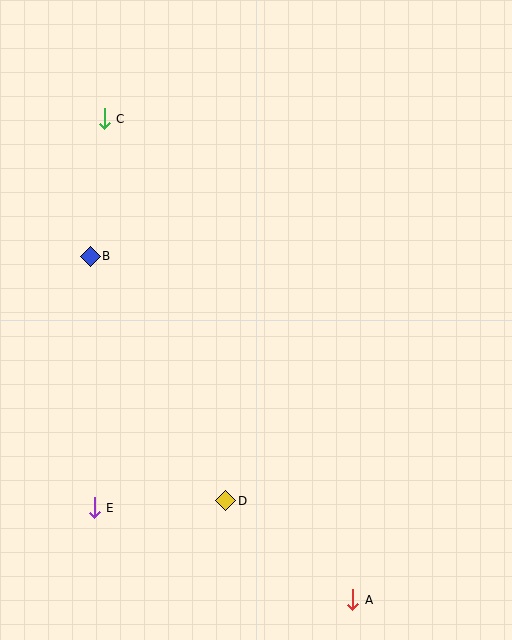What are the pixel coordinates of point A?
Point A is at (353, 600).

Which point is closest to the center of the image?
Point B at (90, 256) is closest to the center.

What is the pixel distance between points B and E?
The distance between B and E is 251 pixels.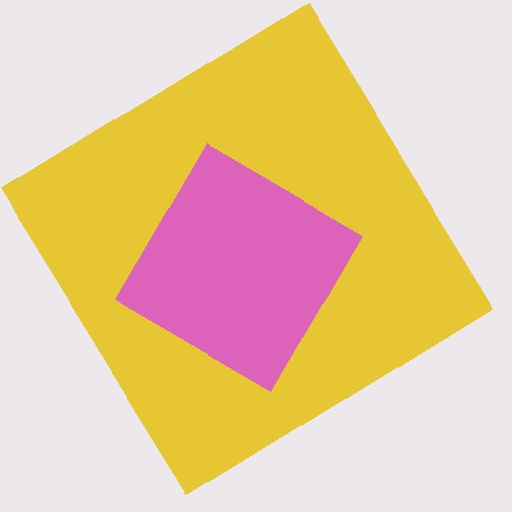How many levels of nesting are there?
2.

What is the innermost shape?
The pink diamond.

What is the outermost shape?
The yellow diamond.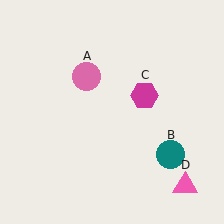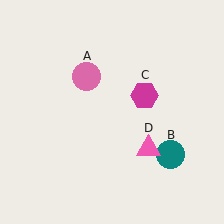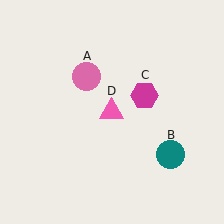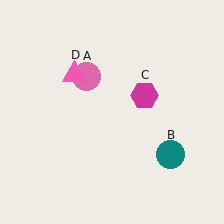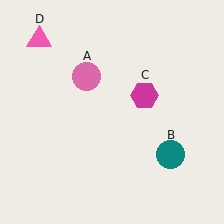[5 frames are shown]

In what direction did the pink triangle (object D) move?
The pink triangle (object D) moved up and to the left.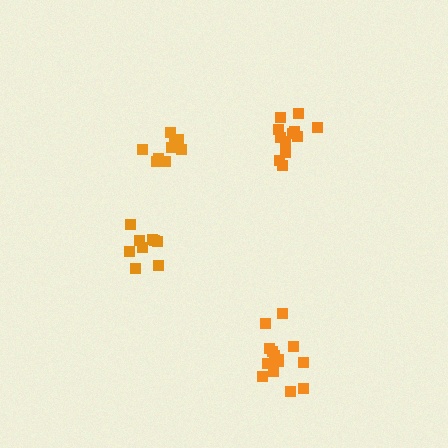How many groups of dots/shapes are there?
There are 4 groups.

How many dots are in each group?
Group 1: 12 dots, Group 2: 10 dots, Group 3: 14 dots, Group 4: 9 dots (45 total).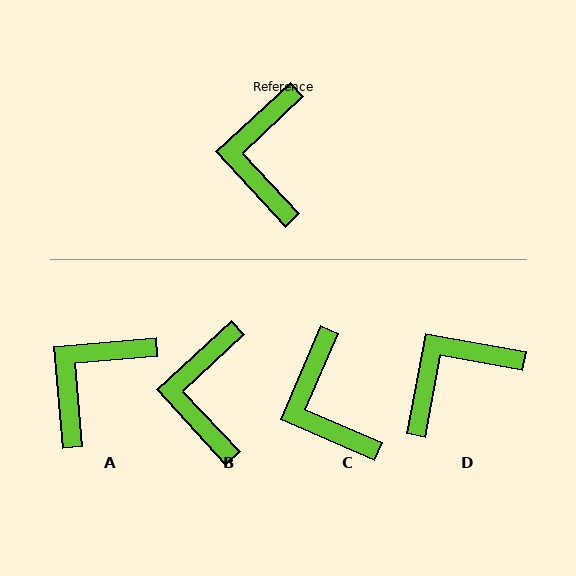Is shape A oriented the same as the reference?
No, it is off by about 38 degrees.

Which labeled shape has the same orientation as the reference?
B.